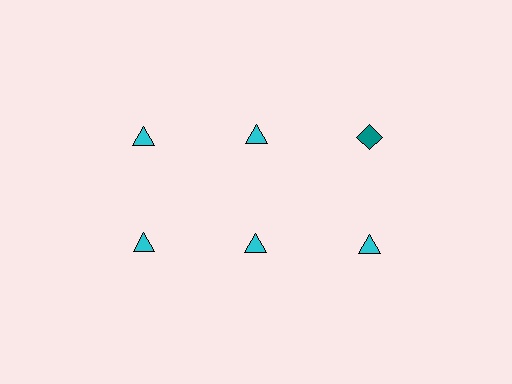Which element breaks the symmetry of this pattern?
The teal diamond in the top row, center column breaks the symmetry. All other shapes are cyan triangles.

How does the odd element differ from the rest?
It differs in both color (teal instead of cyan) and shape (diamond instead of triangle).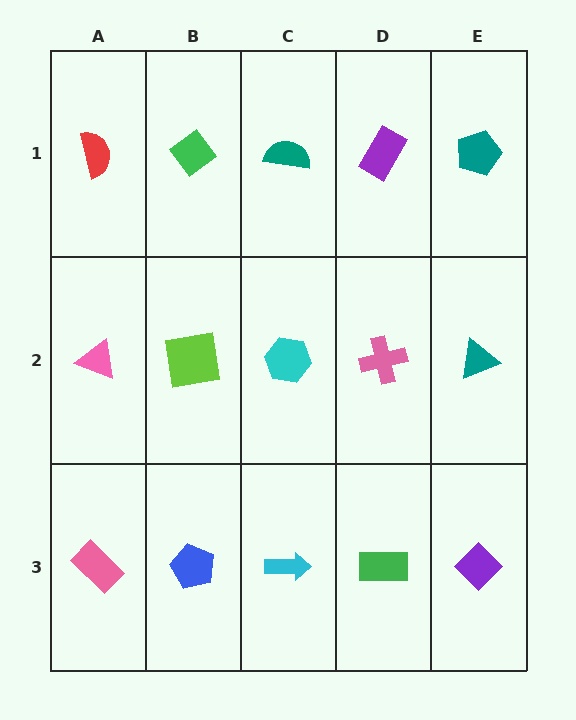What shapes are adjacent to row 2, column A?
A red semicircle (row 1, column A), a pink rectangle (row 3, column A), a lime square (row 2, column B).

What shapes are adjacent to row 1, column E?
A teal triangle (row 2, column E), a purple rectangle (row 1, column D).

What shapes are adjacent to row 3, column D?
A pink cross (row 2, column D), a cyan arrow (row 3, column C), a purple diamond (row 3, column E).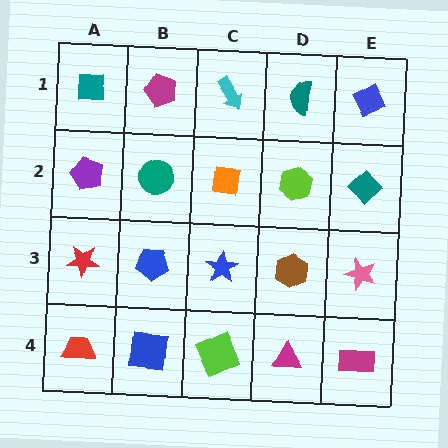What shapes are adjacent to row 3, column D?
A lime hexagon (row 2, column D), a magenta triangle (row 4, column D), a blue star (row 3, column C), a pink star (row 3, column E).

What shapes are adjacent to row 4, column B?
A blue pentagon (row 3, column B), a red trapezoid (row 4, column A), a lime square (row 4, column C).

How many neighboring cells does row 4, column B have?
3.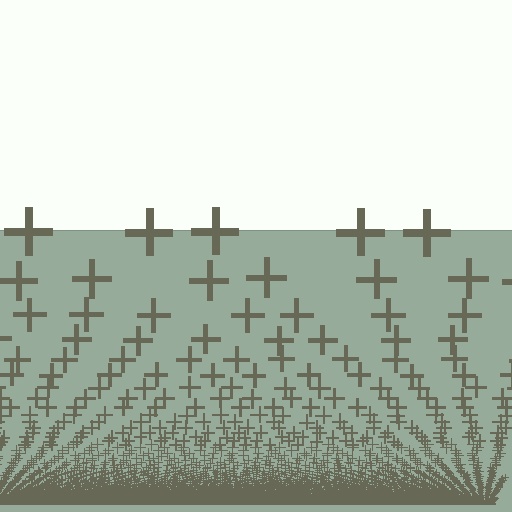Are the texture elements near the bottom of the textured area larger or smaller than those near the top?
Smaller. The gradient is inverted — elements near the bottom are smaller and denser.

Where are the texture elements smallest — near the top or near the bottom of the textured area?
Near the bottom.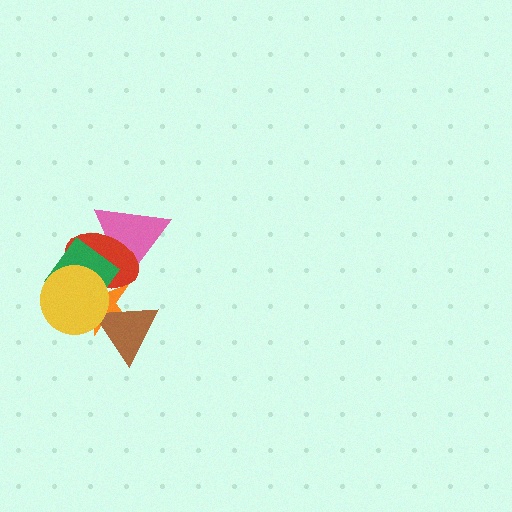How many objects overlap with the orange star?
4 objects overlap with the orange star.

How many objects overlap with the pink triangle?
2 objects overlap with the pink triangle.